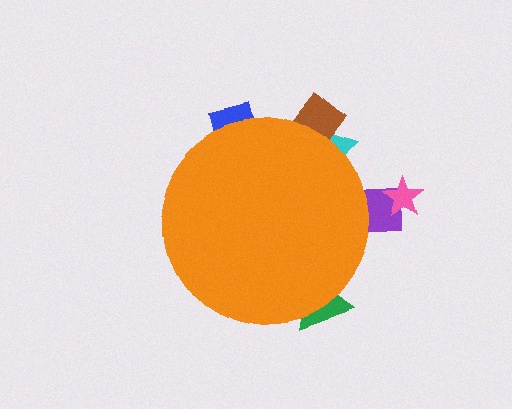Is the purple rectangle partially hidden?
Yes, the purple rectangle is partially hidden behind the orange circle.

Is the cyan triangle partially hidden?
Yes, the cyan triangle is partially hidden behind the orange circle.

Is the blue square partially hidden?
Yes, the blue square is partially hidden behind the orange circle.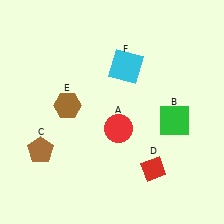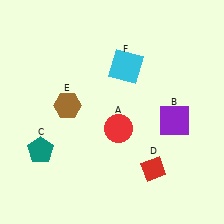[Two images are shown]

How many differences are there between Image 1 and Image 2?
There are 2 differences between the two images.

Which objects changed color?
B changed from green to purple. C changed from brown to teal.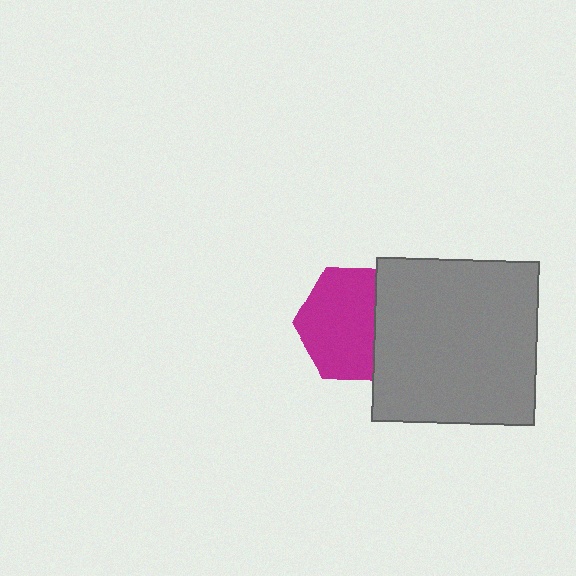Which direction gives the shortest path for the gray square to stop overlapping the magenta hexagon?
Moving right gives the shortest separation.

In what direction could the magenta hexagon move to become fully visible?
The magenta hexagon could move left. That would shift it out from behind the gray square entirely.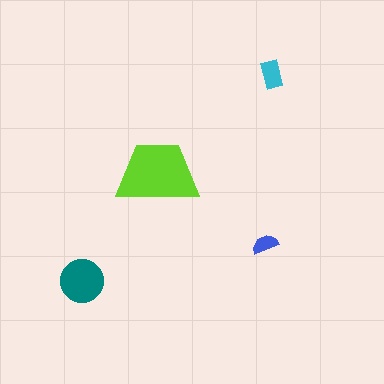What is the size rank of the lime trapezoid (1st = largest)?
1st.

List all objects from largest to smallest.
The lime trapezoid, the teal circle, the cyan rectangle, the blue semicircle.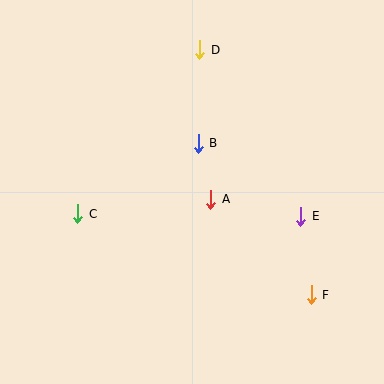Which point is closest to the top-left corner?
Point D is closest to the top-left corner.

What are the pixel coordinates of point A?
Point A is at (211, 199).